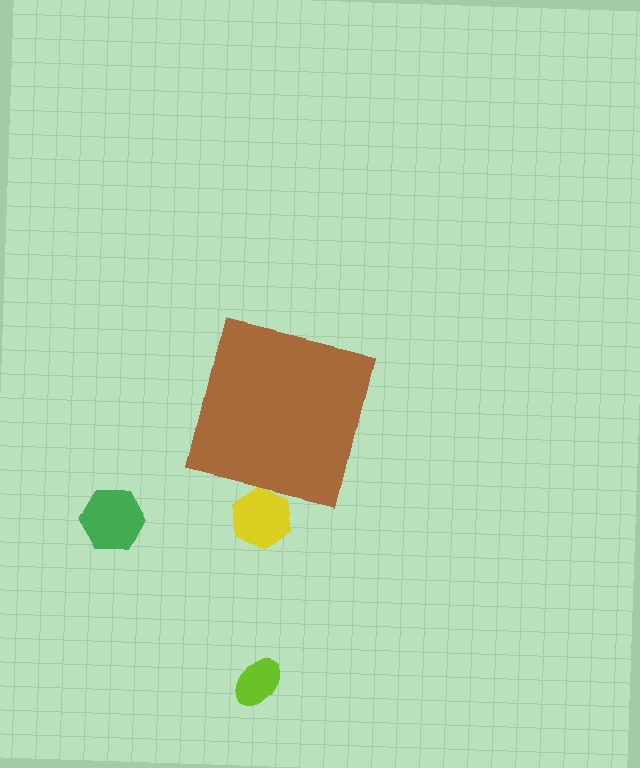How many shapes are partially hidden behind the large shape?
1 shape is partially hidden.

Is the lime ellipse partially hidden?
No, the lime ellipse is fully visible.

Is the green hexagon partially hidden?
No, the green hexagon is fully visible.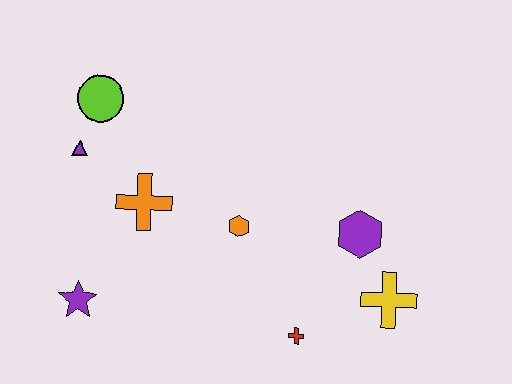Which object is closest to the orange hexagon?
The orange cross is closest to the orange hexagon.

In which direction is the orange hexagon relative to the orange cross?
The orange hexagon is to the right of the orange cross.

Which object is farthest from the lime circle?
The yellow cross is farthest from the lime circle.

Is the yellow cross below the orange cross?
Yes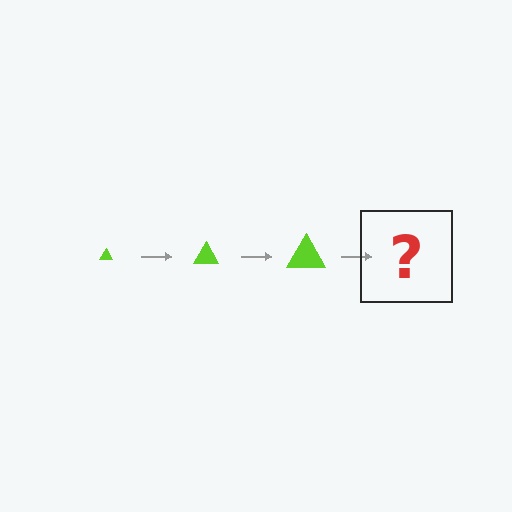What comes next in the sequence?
The next element should be a lime triangle, larger than the previous one.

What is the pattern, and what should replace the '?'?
The pattern is that the triangle gets progressively larger each step. The '?' should be a lime triangle, larger than the previous one.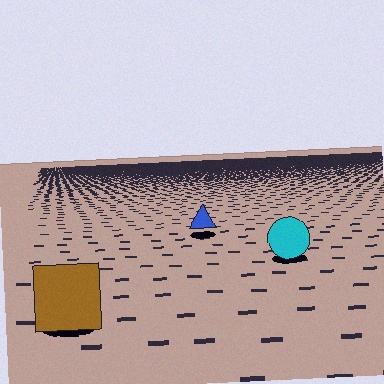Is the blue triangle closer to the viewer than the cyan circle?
No. The cyan circle is closer — you can tell from the texture gradient: the ground texture is coarser near it.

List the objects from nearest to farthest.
From nearest to farthest: the brown square, the cyan circle, the blue triangle.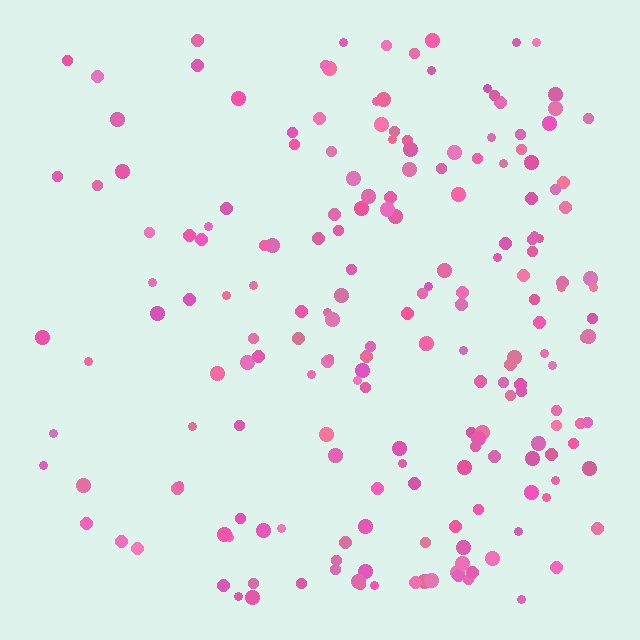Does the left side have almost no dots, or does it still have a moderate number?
Still a moderate number, just noticeably fewer than the right.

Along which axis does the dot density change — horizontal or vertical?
Horizontal.